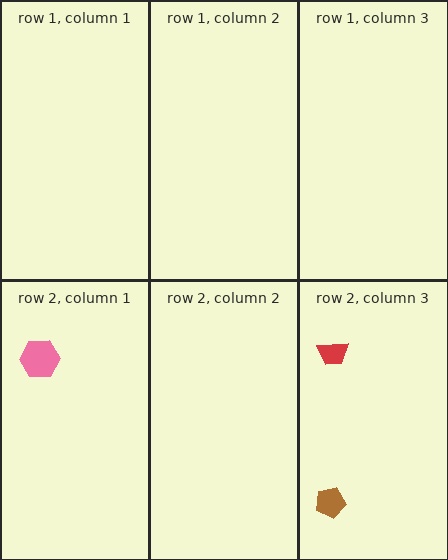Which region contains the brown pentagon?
The row 2, column 3 region.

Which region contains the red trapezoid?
The row 2, column 3 region.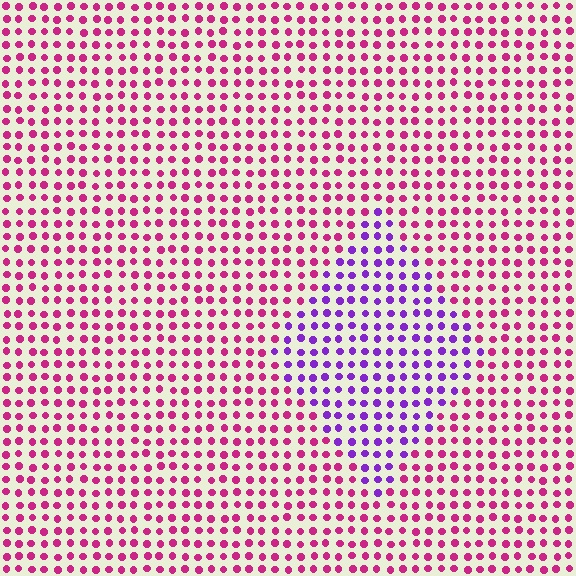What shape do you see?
I see a diamond.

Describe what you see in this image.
The image is filled with small magenta elements in a uniform arrangement. A diamond-shaped region is visible where the elements are tinted to a slightly different hue, forming a subtle color boundary.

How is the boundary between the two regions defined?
The boundary is defined purely by a slight shift in hue (about 50 degrees). Spacing, size, and orientation are identical on both sides.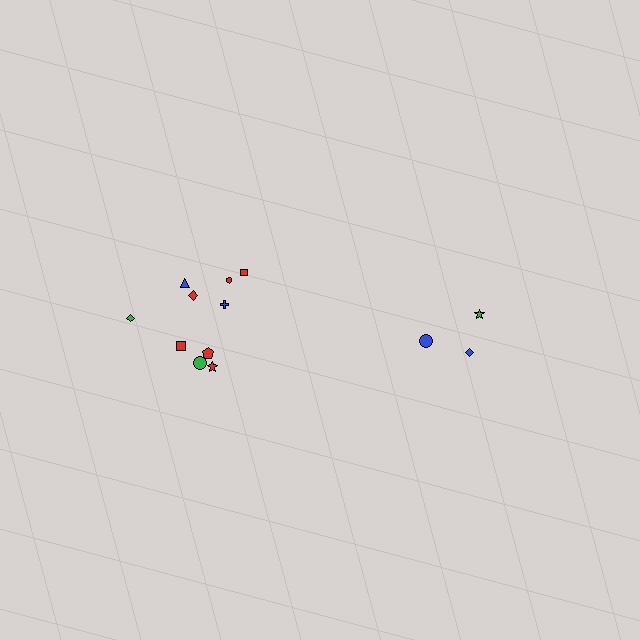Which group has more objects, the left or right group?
The left group.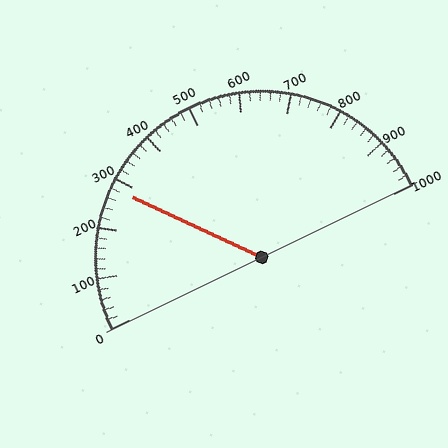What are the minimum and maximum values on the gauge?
The gauge ranges from 0 to 1000.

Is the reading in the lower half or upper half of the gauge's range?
The reading is in the lower half of the range (0 to 1000).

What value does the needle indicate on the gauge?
The needle indicates approximately 280.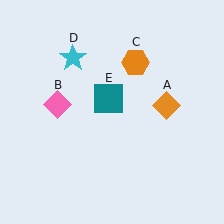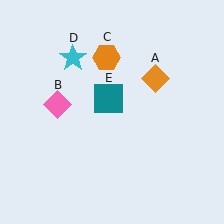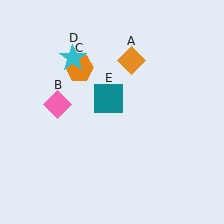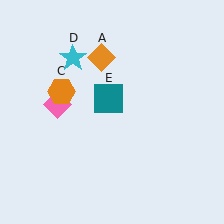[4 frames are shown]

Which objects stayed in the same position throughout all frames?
Pink diamond (object B) and cyan star (object D) and teal square (object E) remained stationary.